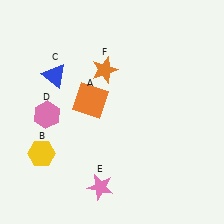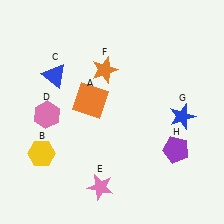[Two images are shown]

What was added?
A blue star (G), a purple pentagon (H) were added in Image 2.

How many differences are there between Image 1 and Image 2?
There are 2 differences between the two images.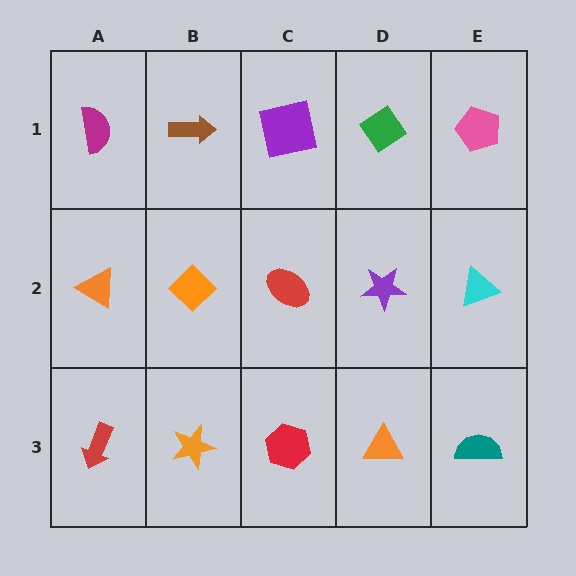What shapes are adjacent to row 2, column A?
A magenta semicircle (row 1, column A), a red arrow (row 3, column A), an orange diamond (row 2, column B).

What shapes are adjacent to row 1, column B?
An orange diamond (row 2, column B), a magenta semicircle (row 1, column A), a purple square (row 1, column C).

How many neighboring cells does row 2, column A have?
3.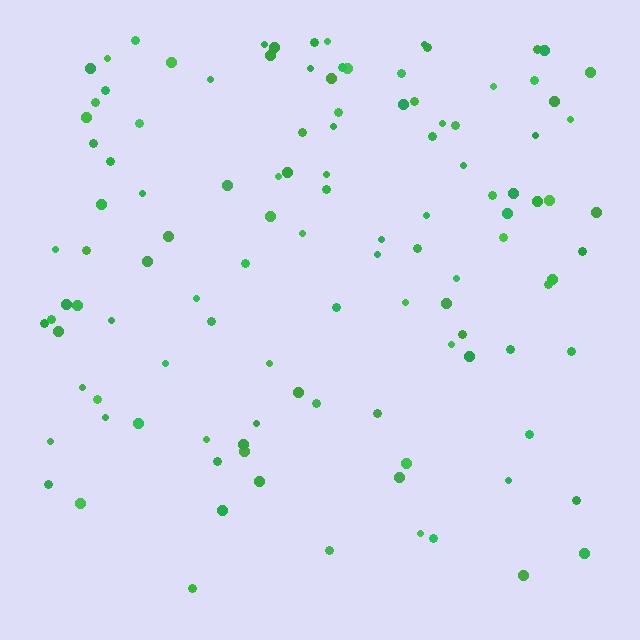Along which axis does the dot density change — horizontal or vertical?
Vertical.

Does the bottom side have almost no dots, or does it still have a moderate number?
Still a moderate number, just noticeably fewer than the top.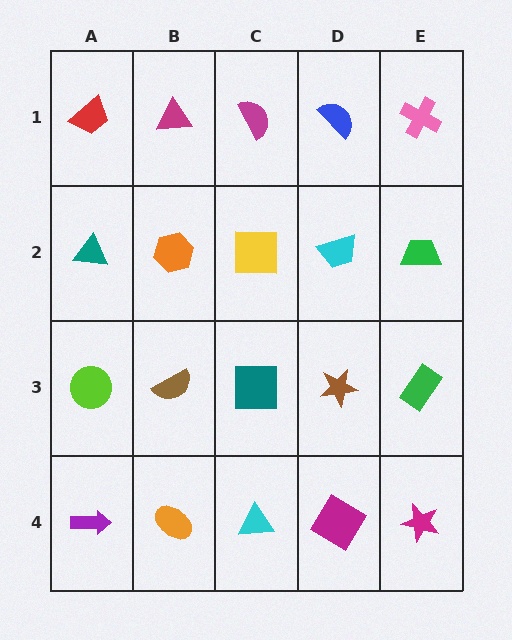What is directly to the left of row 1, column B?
A red trapezoid.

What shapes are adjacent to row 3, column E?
A green trapezoid (row 2, column E), a magenta star (row 4, column E), a brown star (row 3, column D).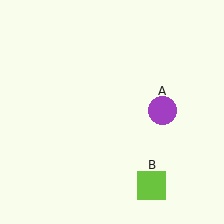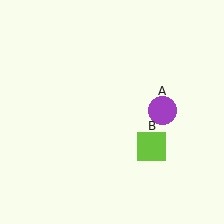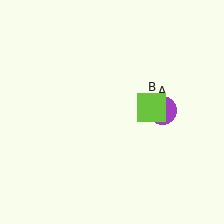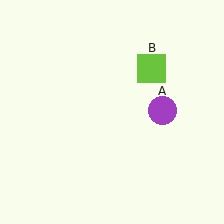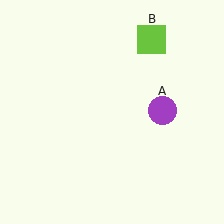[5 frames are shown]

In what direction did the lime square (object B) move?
The lime square (object B) moved up.